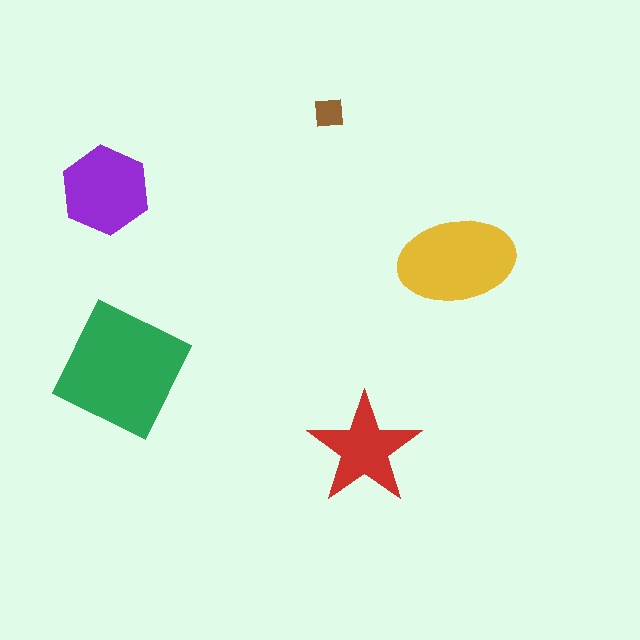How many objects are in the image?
There are 5 objects in the image.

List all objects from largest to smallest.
The green square, the yellow ellipse, the purple hexagon, the red star, the brown square.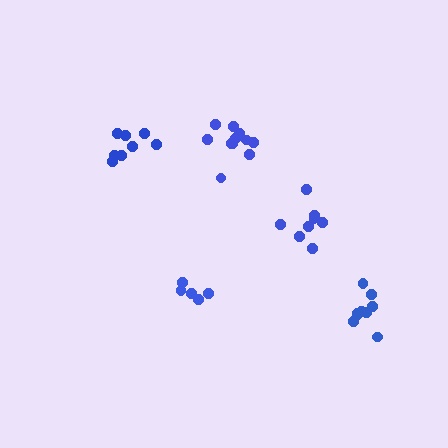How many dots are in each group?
Group 1: 5 dots, Group 2: 11 dots, Group 3: 8 dots, Group 4: 8 dots, Group 5: 9 dots (41 total).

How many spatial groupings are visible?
There are 5 spatial groupings.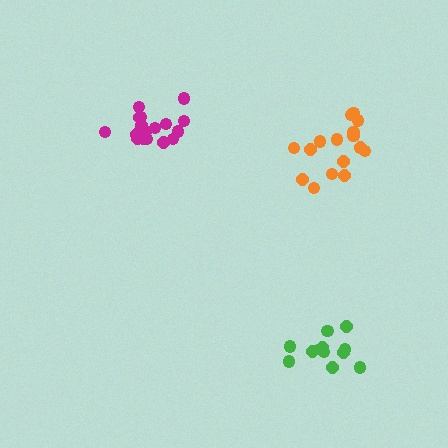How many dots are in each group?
Group 1: 17 dots, Group 2: 12 dots, Group 3: 17 dots (46 total).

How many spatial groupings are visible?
There are 3 spatial groupings.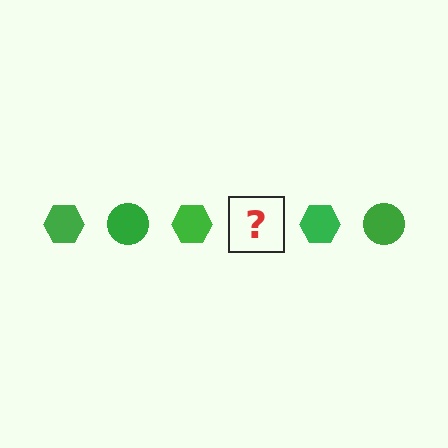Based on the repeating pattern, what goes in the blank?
The blank should be a green circle.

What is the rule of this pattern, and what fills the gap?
The rule is that the pattern cycles through hexagon, circle shapes in green. The gap should be filled with a green circle.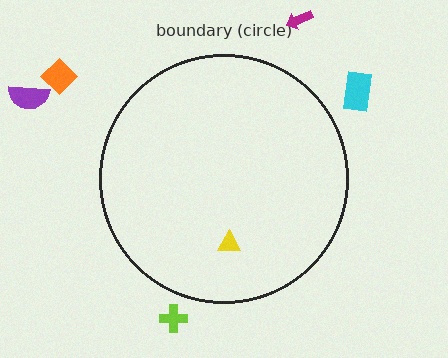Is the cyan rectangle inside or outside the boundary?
Outside.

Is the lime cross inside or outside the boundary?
Outside.